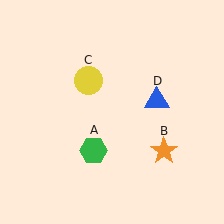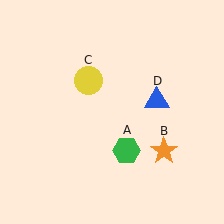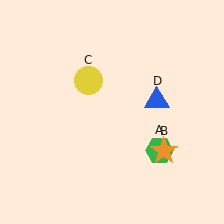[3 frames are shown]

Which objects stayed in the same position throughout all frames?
Orange star (object B) and yellow circle (object C) and blue triangle (object D) remained stationary.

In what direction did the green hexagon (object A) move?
The green hexagon (object A) moved right.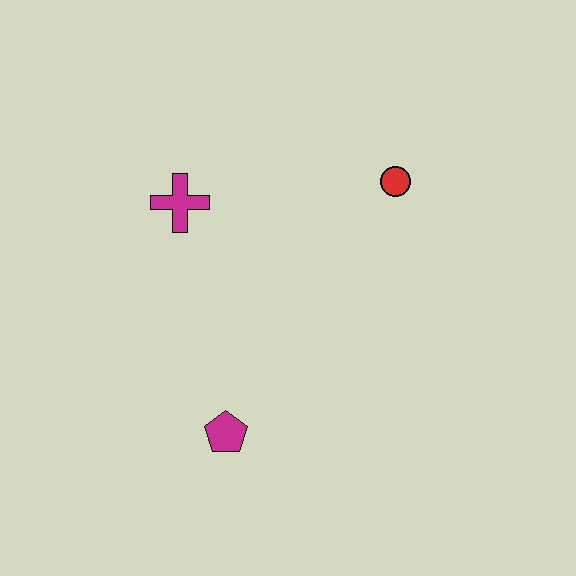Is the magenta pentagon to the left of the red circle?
Yes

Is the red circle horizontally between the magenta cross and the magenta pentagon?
No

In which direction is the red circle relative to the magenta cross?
The red circle is to the right of the magenta cross.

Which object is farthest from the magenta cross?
The magenta pentagon is farthest from the magenta cross.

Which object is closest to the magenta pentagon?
The magenta cross is closest to the magenta pentagon.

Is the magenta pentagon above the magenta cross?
No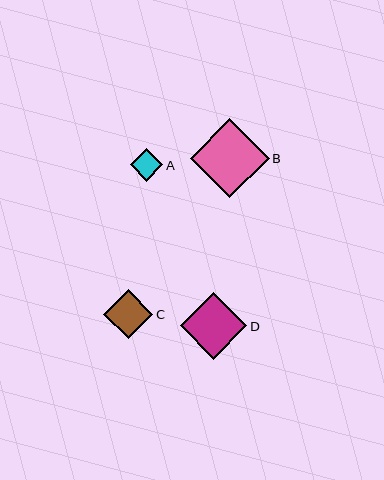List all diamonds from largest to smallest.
From largest to smallest: B, D, C, A.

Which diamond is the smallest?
Diamond A is the smallest with a size of approximately 33 pixels.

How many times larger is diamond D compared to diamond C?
Diamond D is approximately 1.3 times the size of diamond C.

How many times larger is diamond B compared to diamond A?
Diamond B is approximately 2.4 times the size of diamond A.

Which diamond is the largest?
Diamond B is the largest with a size of approximately 79 pixels.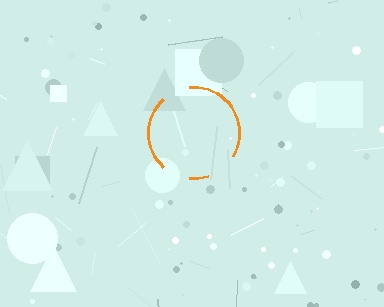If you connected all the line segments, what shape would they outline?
They would outline a circle.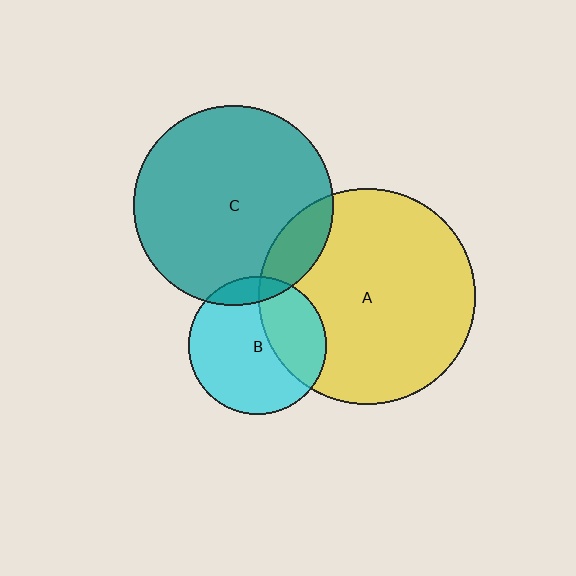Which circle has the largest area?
Circle A (yellow).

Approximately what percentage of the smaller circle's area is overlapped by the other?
Approximately 35%.